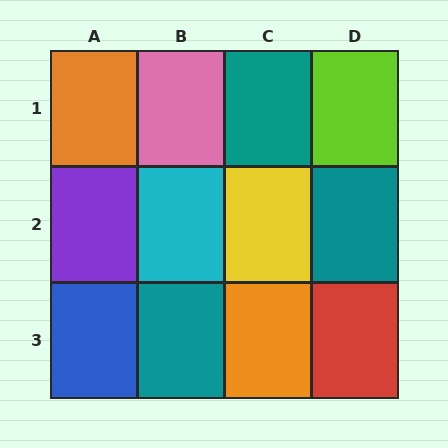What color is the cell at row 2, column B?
Cyan.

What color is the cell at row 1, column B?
Pink.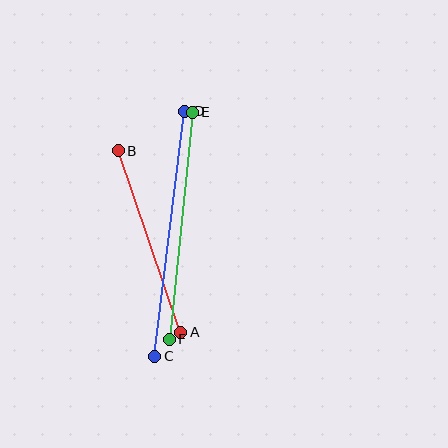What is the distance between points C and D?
The distance is approximately 247 pixels.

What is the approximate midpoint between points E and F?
The midpoint is at approximately (181, 226) pixels.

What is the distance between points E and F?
The distance is approximately 228 pixels.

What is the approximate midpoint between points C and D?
The midpoint is at approximately (170, 234) pixels.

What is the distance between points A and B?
The distance is approximately 192 pixels.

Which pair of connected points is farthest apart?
Points C and D are farthest apart.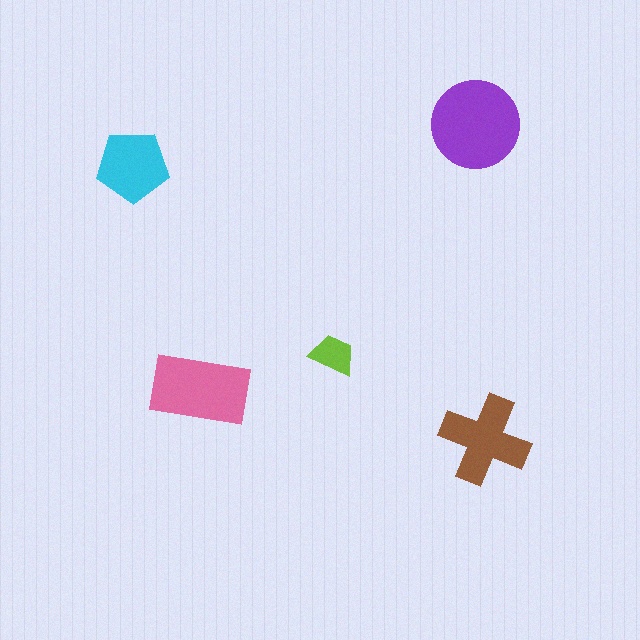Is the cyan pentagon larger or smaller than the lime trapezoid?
Larger.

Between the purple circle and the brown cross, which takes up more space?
The purple circle.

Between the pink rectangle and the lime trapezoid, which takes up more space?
The pink rectangle.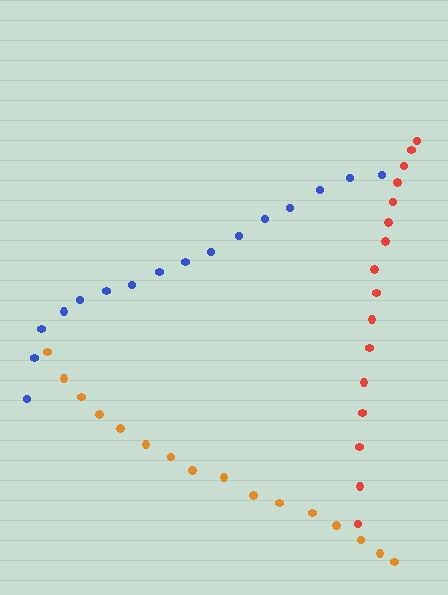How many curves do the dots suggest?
There are 3 distinct paths.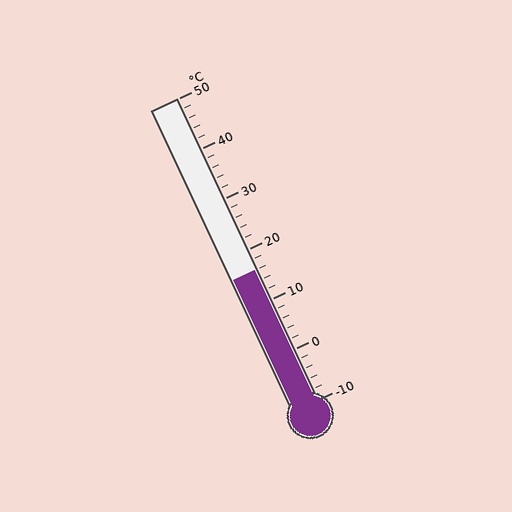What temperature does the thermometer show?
The thermometer shows approximately 16°C.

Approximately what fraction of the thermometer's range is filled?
The thermometer is filled to approximately 45% of its range.